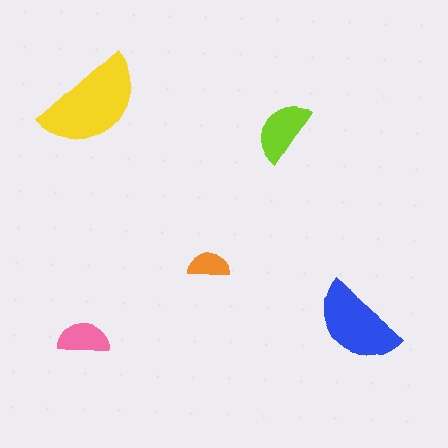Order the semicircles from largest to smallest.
the yellow one, the blue one, the lime one, the pink one, the orange one.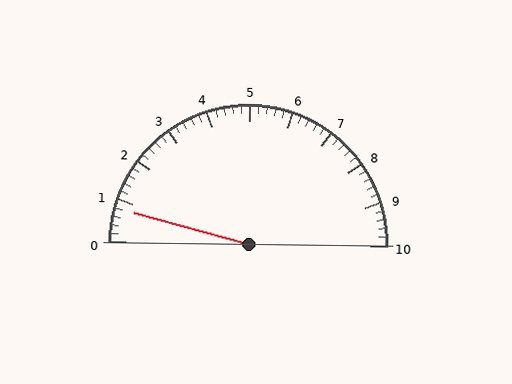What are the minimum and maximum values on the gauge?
The gauge ranges from 0 to 10.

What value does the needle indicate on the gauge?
The needle indicates approximately 0.8.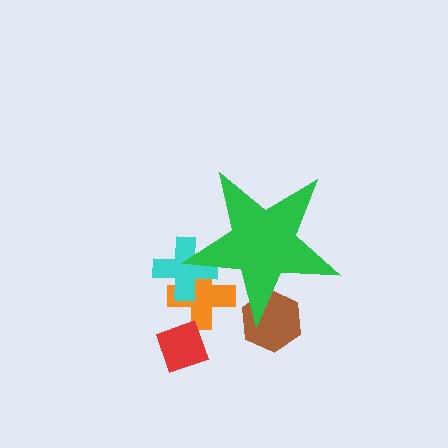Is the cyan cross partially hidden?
Yes, the cyan cross is partially hidden behind the green star.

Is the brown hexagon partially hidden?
Yes, the brown hexagon is partially hidden behind the green star.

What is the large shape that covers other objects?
A green star.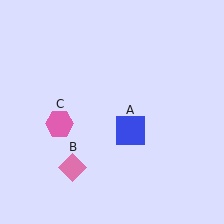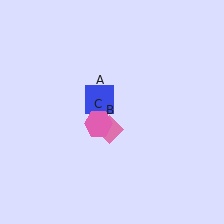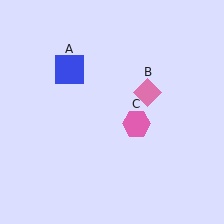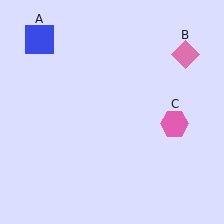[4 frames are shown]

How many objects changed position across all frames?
3 objects changed position: blue square (object A), pink diamond (object B), pink hexagon (object C).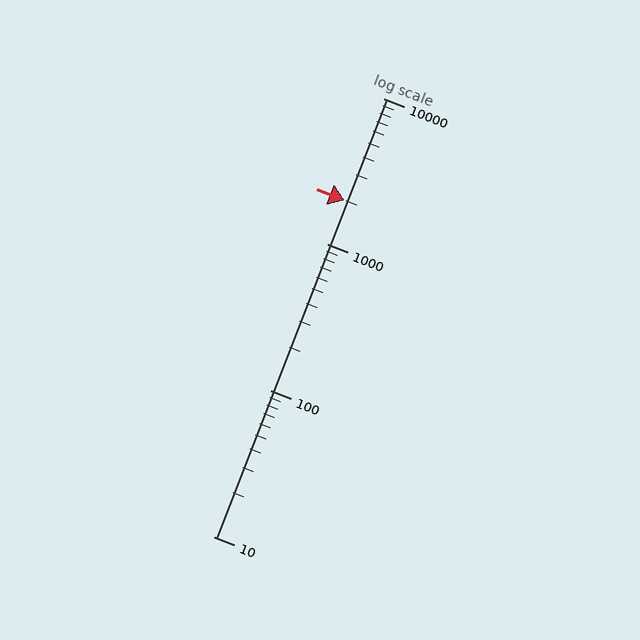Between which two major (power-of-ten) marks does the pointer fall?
The pointer is between 1000 and 10000.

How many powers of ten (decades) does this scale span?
The scale spans 3 decades, from 10 to 10000.